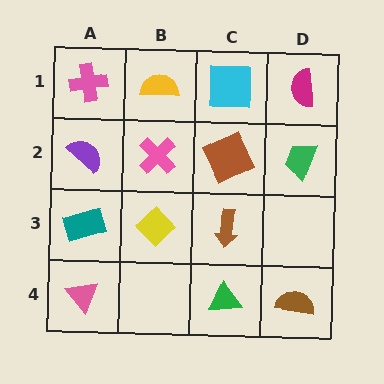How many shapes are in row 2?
4 shapes.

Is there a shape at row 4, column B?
No, that cell is empty.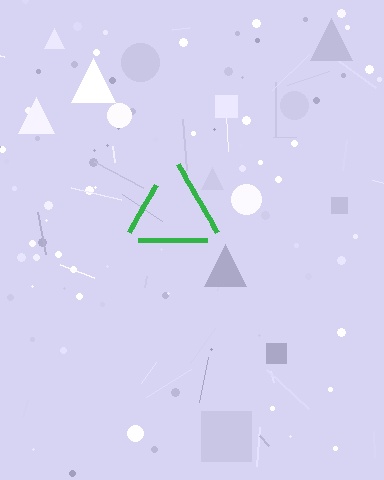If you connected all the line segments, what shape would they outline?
They would outline a triangle.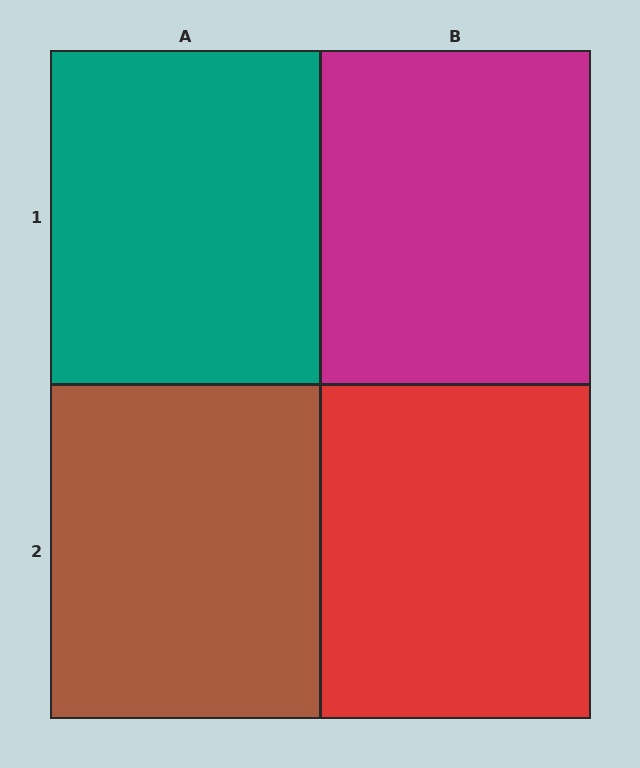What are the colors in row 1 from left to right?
Teal, magenta.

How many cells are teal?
1 cell is teal.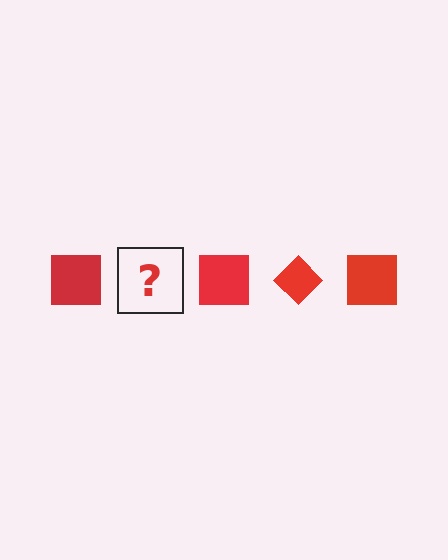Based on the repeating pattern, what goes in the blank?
The blank should be a red diamond.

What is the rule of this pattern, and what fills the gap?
The rule is that the pattern cycles through square, diamond shapes in red. The gap should be filled with a red diamond.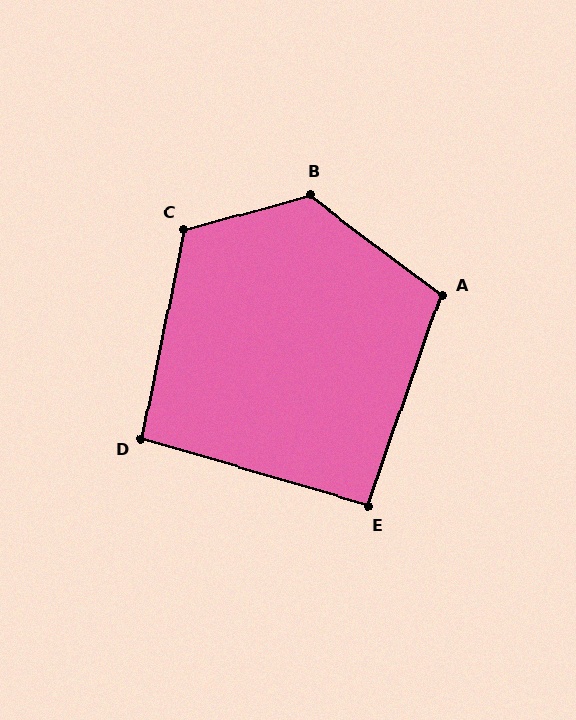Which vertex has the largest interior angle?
B, at approximately 127 degrees.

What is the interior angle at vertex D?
Approximately 95 degrees (obtuse).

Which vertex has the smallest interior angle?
E, at approximately 93 degrees.